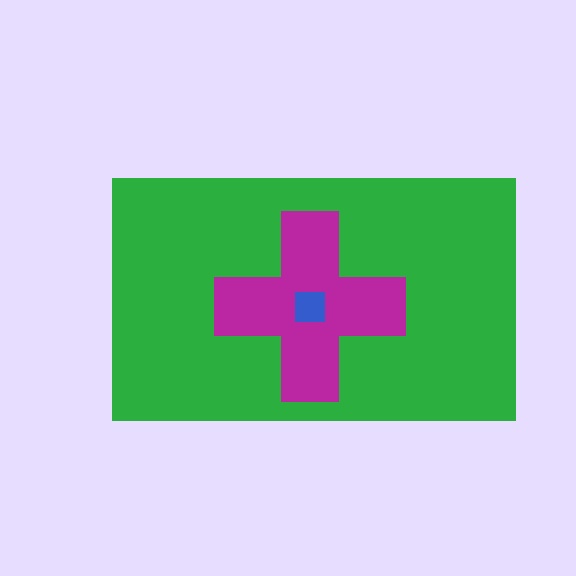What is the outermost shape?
The green rectangle.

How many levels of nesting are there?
3.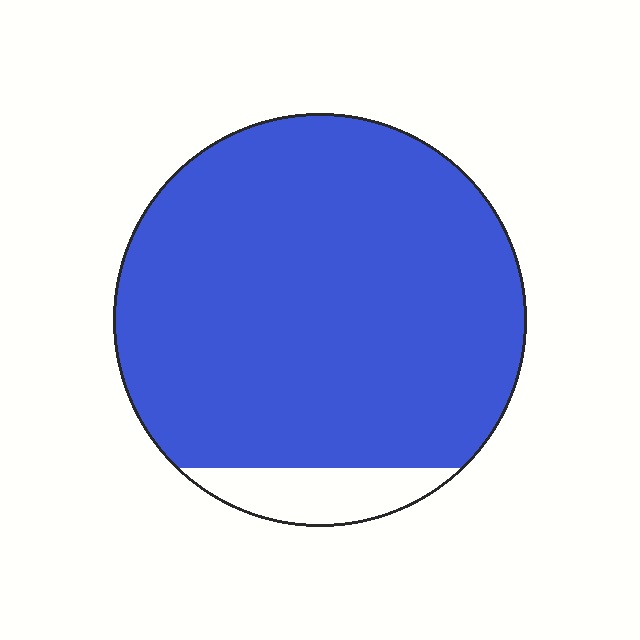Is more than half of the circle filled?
Yes.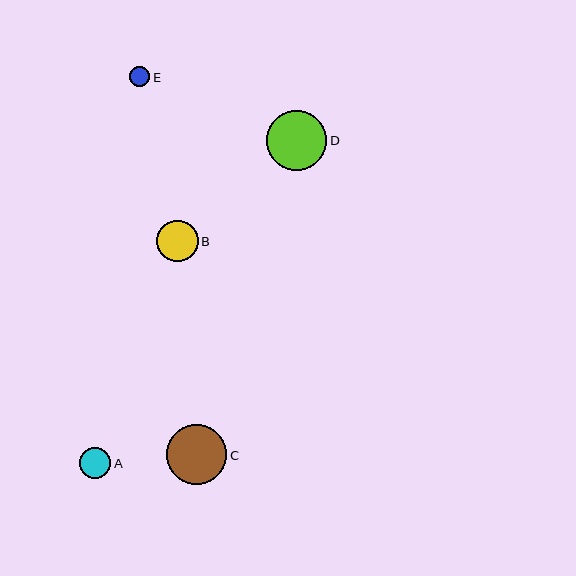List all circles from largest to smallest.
From largest to smallest: C, D, B, A, E.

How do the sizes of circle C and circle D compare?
Circle C and circle D are approximately the same size.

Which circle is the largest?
Circle C is the largest with a size of approximately 60 pixels.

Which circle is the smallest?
Circle E is the smallest with a size of approximately 20 pixels.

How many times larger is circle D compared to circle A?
Circle D is approximately 1.9 times the size of circle A.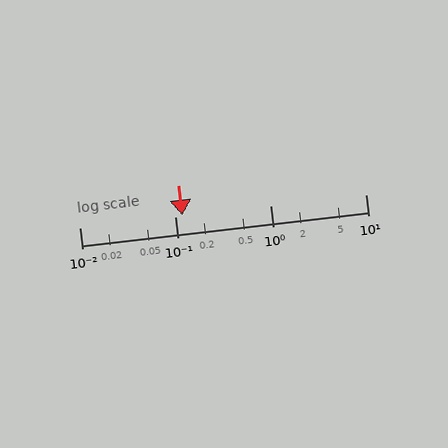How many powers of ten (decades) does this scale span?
The scale spans 3 decades, from 0.01 to 10.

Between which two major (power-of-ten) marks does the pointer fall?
The pointer is between 0.1 and 1.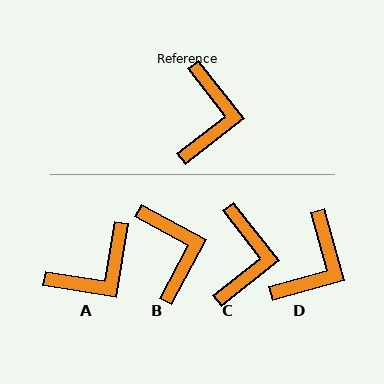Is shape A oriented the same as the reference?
No, it is off by about 47 degrees.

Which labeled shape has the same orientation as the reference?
C.